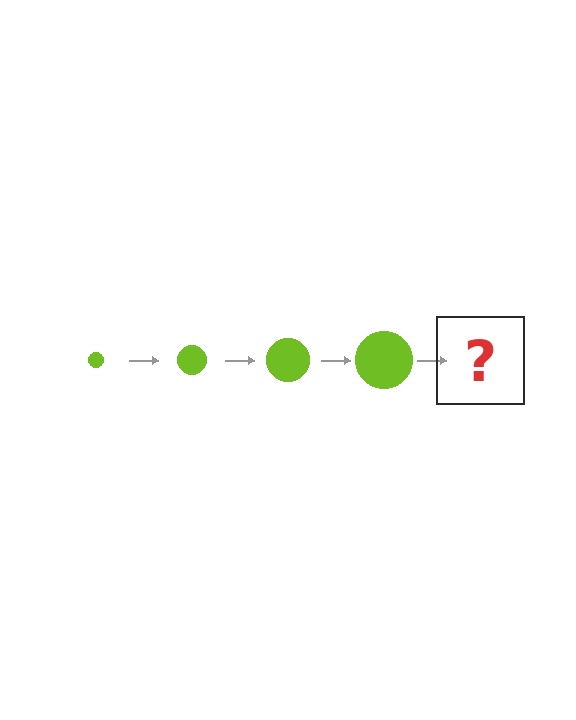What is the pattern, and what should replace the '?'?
The pattern is that the circle gets progressively larger each step. The '?' should be a lime circle, larger than the previous one.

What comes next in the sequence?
The next element should be a lime circle, larger than the previous one.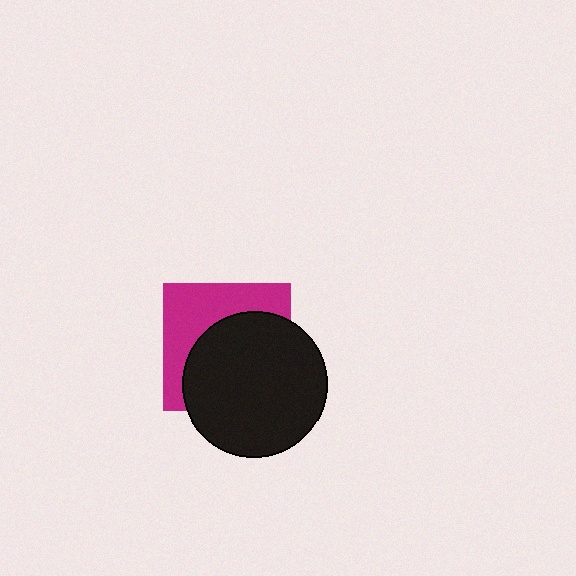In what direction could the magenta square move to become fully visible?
The magenta square could move toward the upper-left. That would shift it out from behind the black circle entirely.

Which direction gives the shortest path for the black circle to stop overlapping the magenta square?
Moving toward the lower-right gives the shortest separation.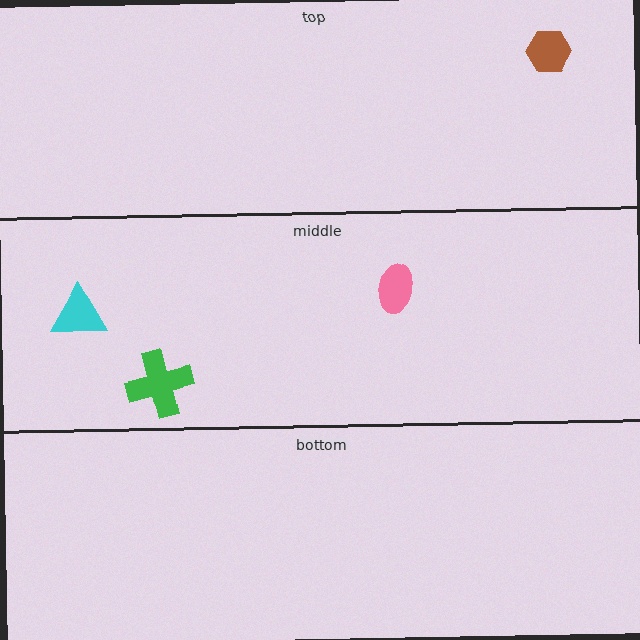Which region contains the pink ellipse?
The middle region.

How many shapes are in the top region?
1.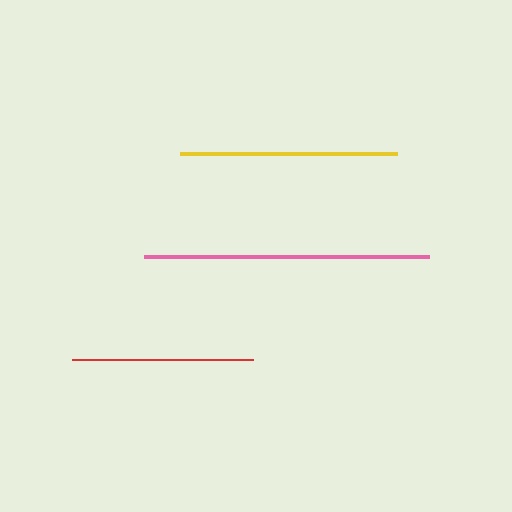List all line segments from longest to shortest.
From longest to shortest: pink, yellow, red.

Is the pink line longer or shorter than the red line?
The pink line is longer than the red line.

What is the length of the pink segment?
The pink segment is approximately 285 pixels long.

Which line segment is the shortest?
The red line is the shortest at approximately 181 pixels.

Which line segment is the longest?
The pink line is the longest at approximately 285 pixels.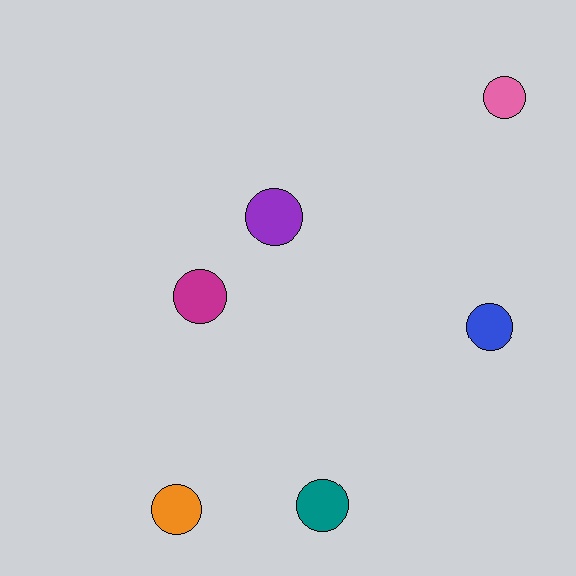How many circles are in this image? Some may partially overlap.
There are 6 circles.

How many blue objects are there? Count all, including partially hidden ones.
There is 1 blue object.